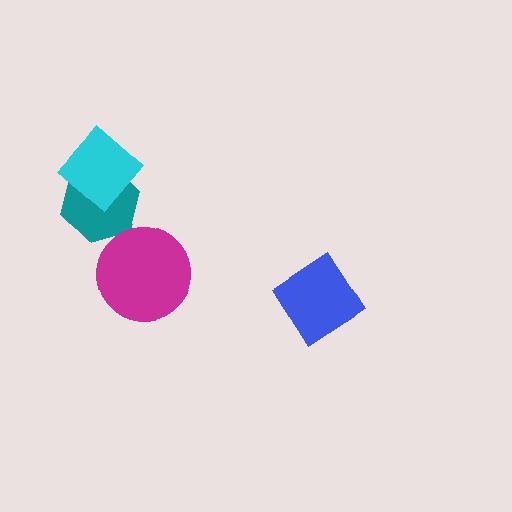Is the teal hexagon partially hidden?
Yes, it is partially covered by another shape.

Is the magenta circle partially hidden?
No, no other shape covers it.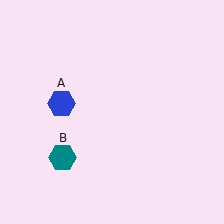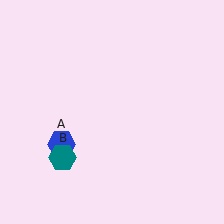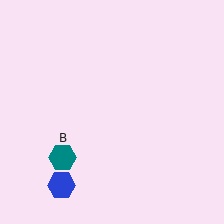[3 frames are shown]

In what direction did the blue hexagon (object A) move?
The blue hexagon (object A) moved down.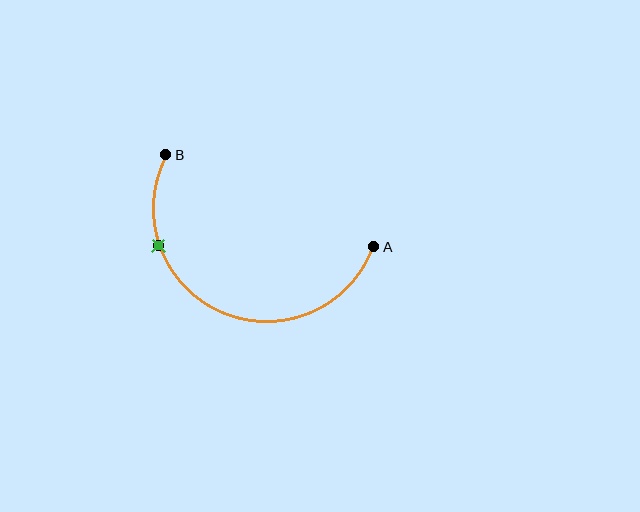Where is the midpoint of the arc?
The arc midpoint is the point on the curve farthest from the straight line joining A and B. It sits below that line.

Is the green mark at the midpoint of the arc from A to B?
No. The green mark lies on the arc but is closer to endpoint B. The arc midpoint would be at the point on the curve equidistant along the arc from both A and B.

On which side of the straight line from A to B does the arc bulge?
The arc bulges below the straight line connecting A and B.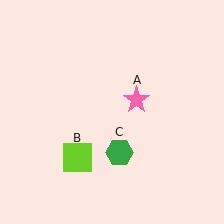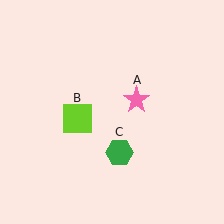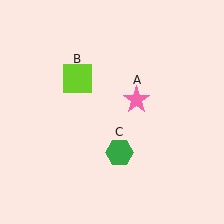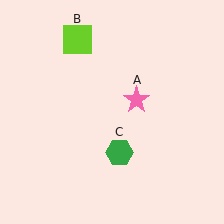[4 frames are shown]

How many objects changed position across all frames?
1 object changed position: lime square (object B).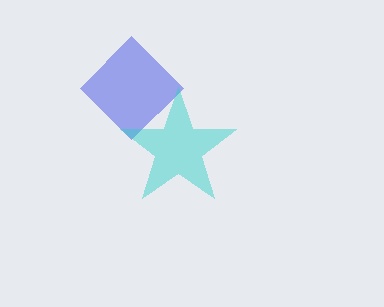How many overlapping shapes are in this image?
There are 2 overlapping shapes in the image.